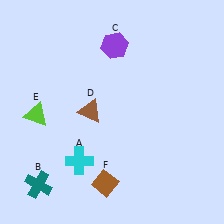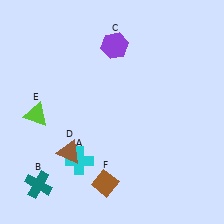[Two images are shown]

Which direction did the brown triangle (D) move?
The brown triangle (D) moved down.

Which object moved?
The brown triangle (D) moved down.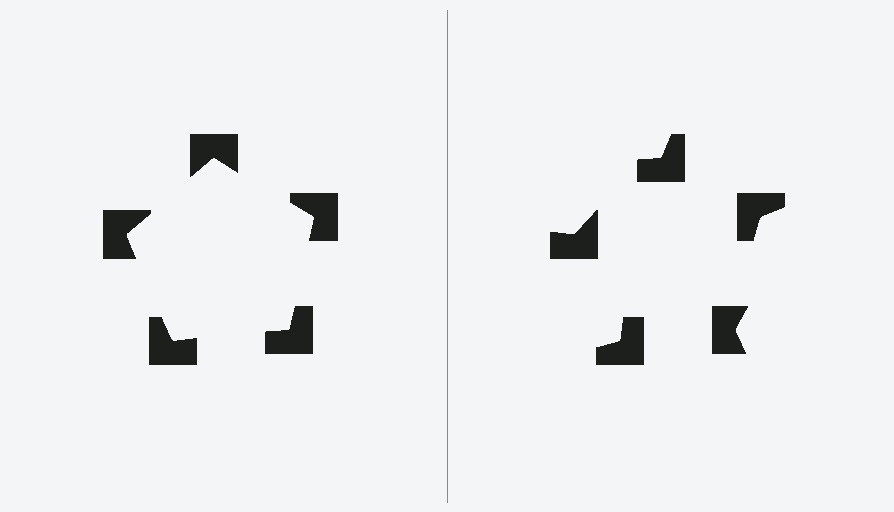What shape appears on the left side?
An illusory pentagon.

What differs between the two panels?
The notched squares are positioned identically on both sides; only the wedge orientations differ. On the left they align to a pentagon; on the right they are misaligned.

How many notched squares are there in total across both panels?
10 — 5 on each side.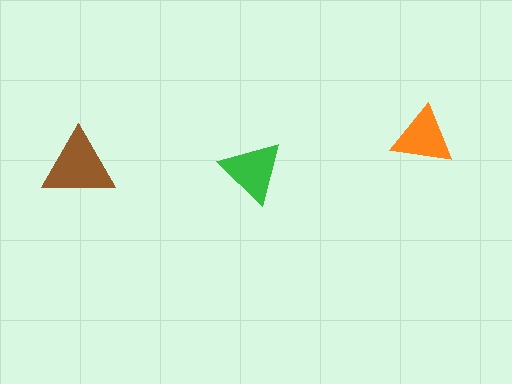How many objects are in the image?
There are 3 objects in the image.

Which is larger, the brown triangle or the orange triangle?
The brown one.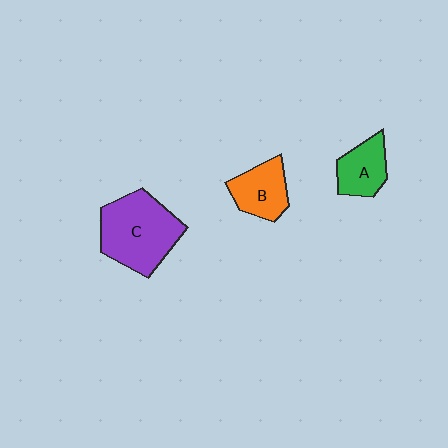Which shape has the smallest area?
Shape A (green).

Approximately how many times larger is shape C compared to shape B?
Approximately 1.8 times.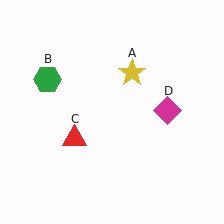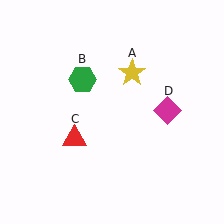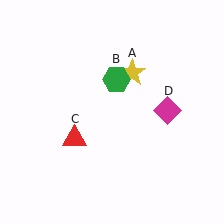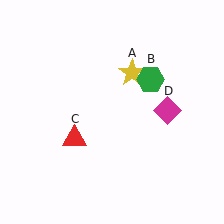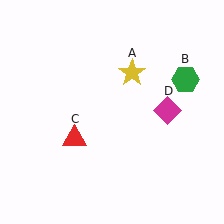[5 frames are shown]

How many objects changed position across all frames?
1 object changed position: green hexagon (object B).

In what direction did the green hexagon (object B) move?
The green hexagon (object B) moved right.